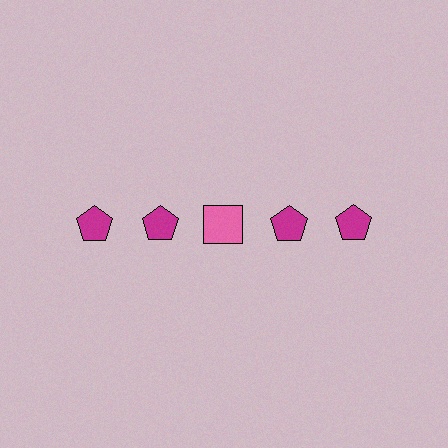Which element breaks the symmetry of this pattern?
The pink square in the top row, center column breaks the symmetry. All other shapes are magenta pentagons.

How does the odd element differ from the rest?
It differs in both color (pink instead of magenta) and shape (square instead of pentagon).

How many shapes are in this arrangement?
There are 5 shapes arranged in a grid pattern.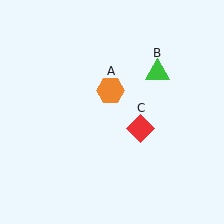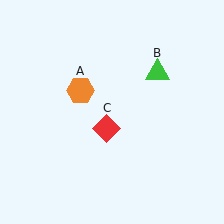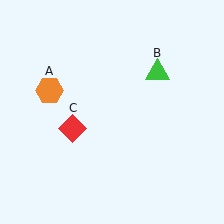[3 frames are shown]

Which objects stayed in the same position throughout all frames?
Green triangle (object B) remained stationary.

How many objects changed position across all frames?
2 objects changed position: orange hexagon (object A), red diamond (object C).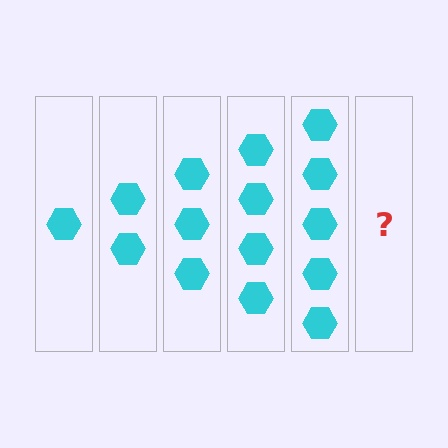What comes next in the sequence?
The next element should be 6 hexagons.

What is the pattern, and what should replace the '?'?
The pattern is that each step adds one more hexagon. The '?' should be 6 hexagons.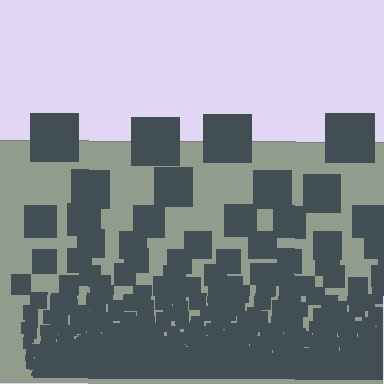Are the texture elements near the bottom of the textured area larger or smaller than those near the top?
Smaller. The gradient is inverted — elements near the bottom are smaller and denser.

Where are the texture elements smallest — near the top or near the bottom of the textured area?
Near the bottom.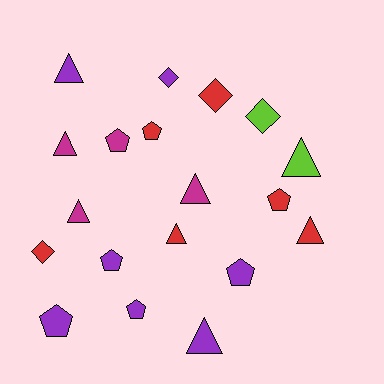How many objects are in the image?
There are 19 objects.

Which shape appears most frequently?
Triangle, with 8 objects.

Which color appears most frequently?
Purple, with 7 objects.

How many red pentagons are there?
There are 2 red pentagons.